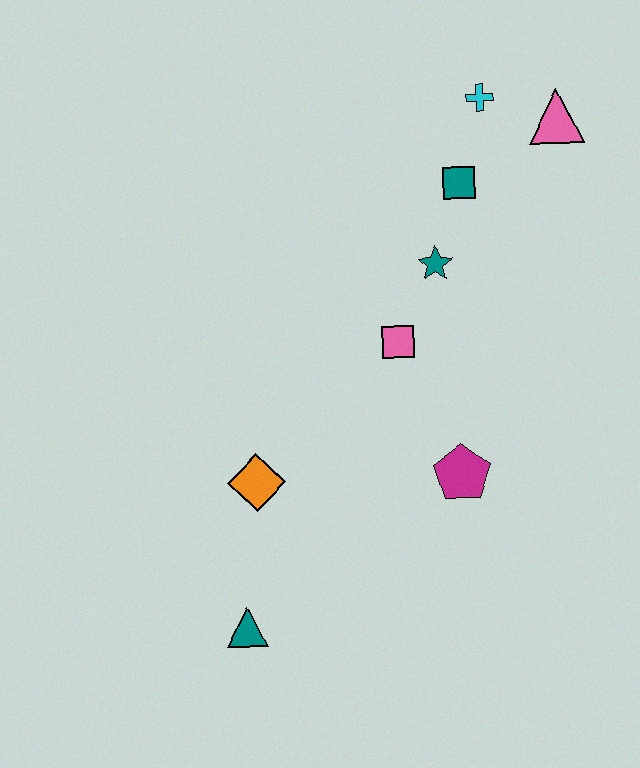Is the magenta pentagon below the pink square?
Yes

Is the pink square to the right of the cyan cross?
No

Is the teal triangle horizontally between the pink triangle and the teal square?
No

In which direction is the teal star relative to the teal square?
The teal star is below the teal square.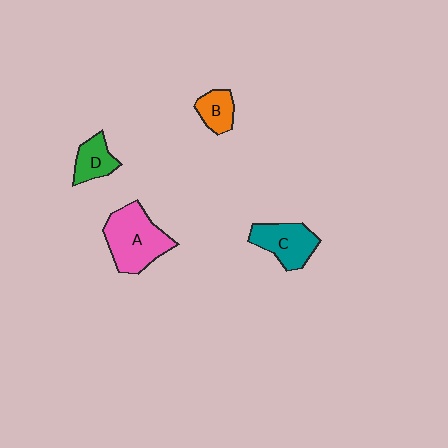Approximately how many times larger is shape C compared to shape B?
Approximately 1.6 times.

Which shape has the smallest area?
Shape B (orange).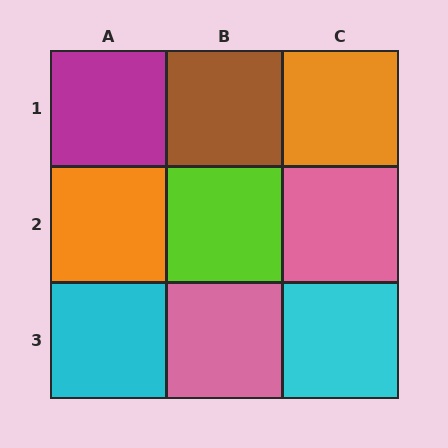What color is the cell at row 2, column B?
Lime.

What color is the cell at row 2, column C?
Pink.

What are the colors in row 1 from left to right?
Magenta, brown, orange.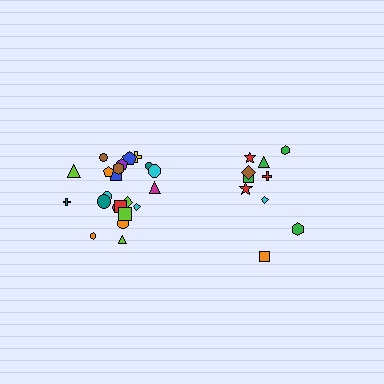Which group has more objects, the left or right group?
The left group.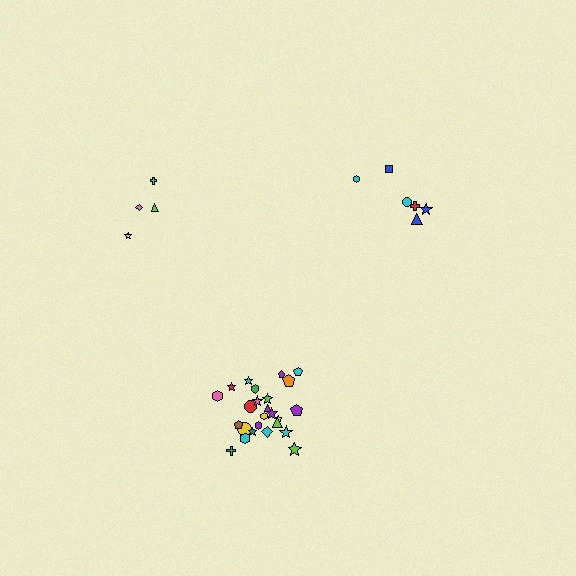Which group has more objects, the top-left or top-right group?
The top-right group.